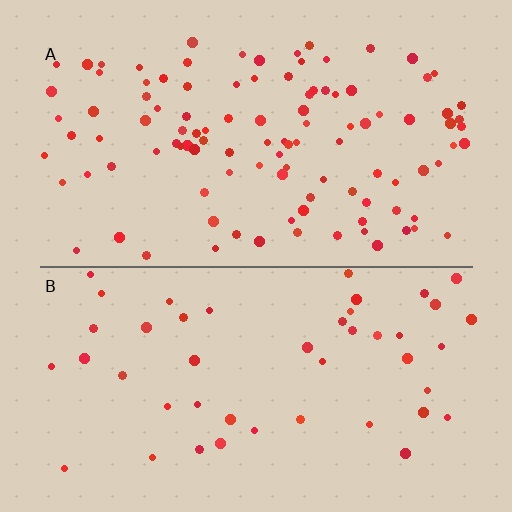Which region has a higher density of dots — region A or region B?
A (the top).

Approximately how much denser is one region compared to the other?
Approximately 2.4× — region A over region B.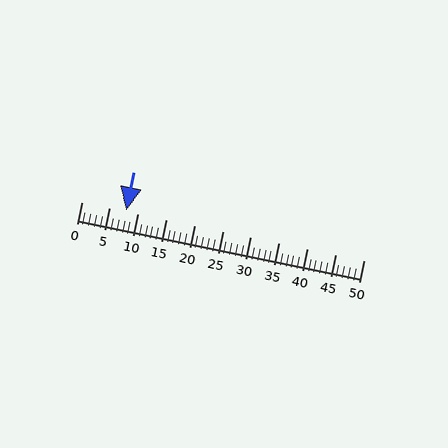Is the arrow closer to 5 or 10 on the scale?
The arrow is closer to 10.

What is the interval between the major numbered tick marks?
The major tick marks are spaced 5 units apart.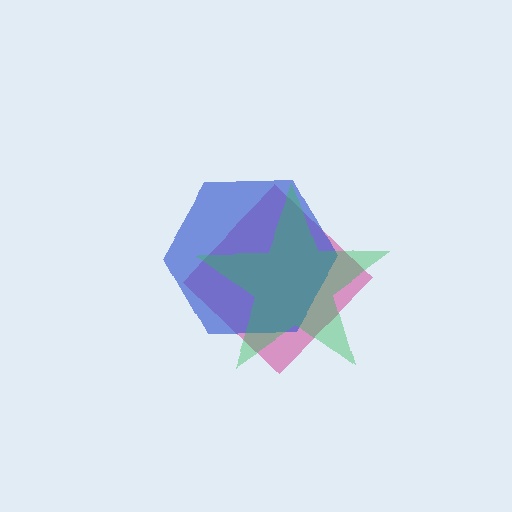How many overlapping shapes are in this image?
There are 3 overlapping shapes in the image.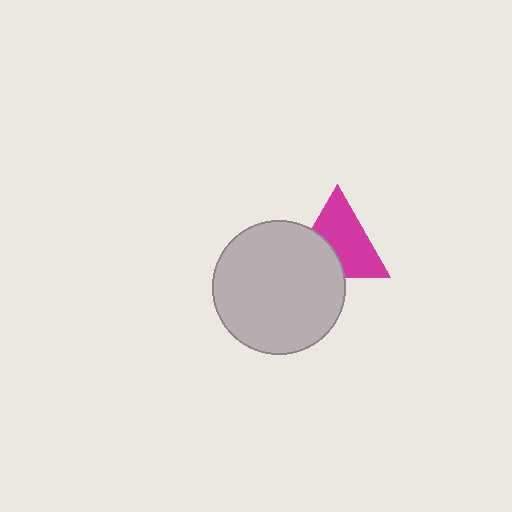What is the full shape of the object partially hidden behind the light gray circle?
The partially hidden object is a magenta triangle.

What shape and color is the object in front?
The object in front is a light gray circle.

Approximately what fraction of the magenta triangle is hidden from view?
Roughly 36% of the magenta triangle is hidden behind the light gray circle.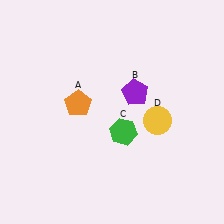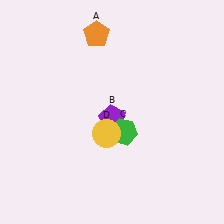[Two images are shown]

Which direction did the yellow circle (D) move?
The yellow circle (D) moved left.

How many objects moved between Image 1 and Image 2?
3 objects moved between the two images.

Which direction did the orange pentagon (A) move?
The orange pentagon (A) moved up.